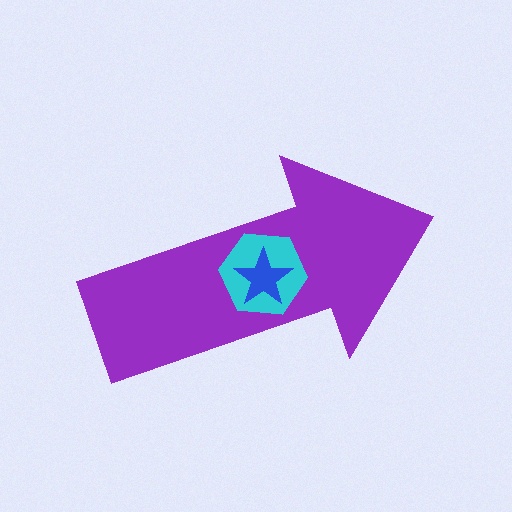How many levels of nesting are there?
3.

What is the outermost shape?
The purple arrow.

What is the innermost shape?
The blue star.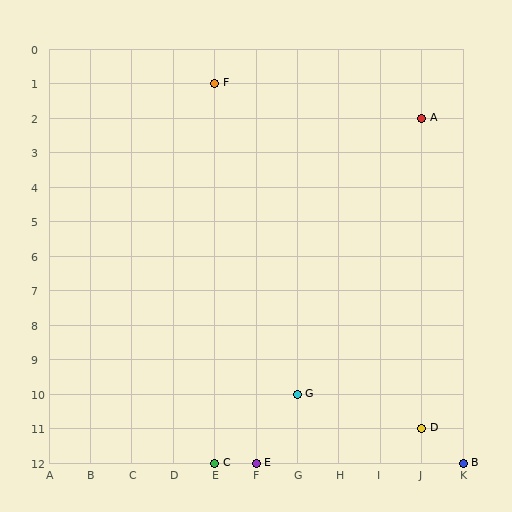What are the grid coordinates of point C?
Point C is at grid coordinates (E, 12).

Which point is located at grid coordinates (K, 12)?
Point B is at (K, 12).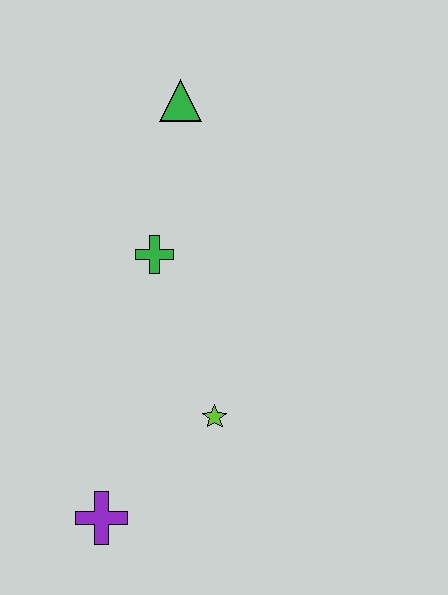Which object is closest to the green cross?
The green triangle is closest to the green cross.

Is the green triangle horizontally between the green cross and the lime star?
Yes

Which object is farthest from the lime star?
The green triangle is farthest from the lime star.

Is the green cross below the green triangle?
Yes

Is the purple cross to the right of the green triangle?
No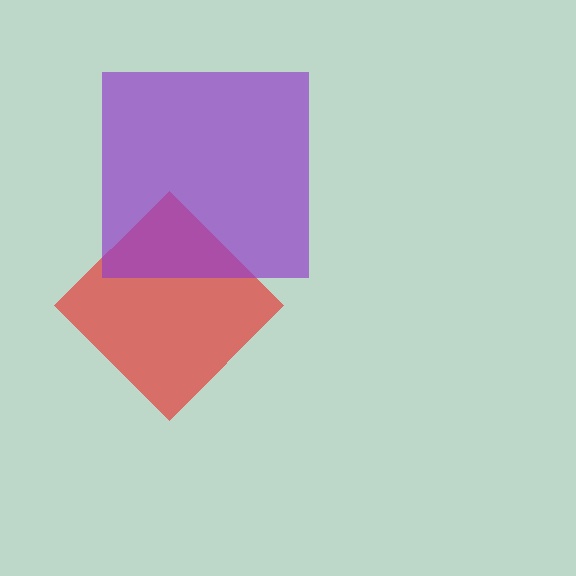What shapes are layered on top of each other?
The layered shapes are: a red diamond, a purple square.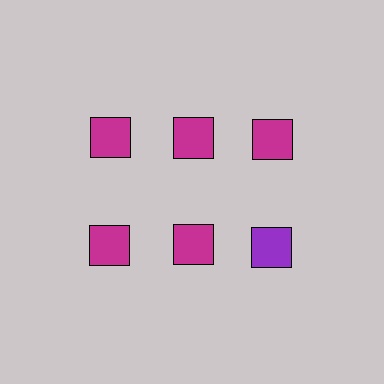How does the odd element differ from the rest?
It has a different color: purple instead of magenta.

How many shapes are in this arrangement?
There are 6 shapes arranged in a grid pattern.